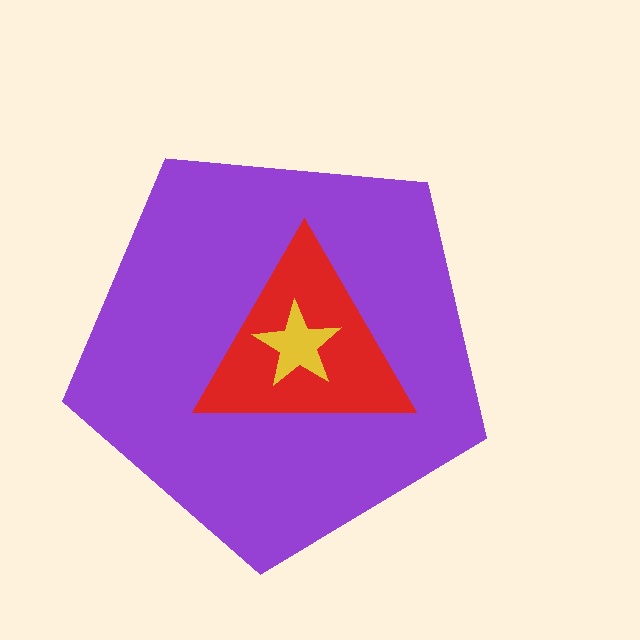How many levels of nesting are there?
3.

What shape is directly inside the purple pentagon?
The red triangle.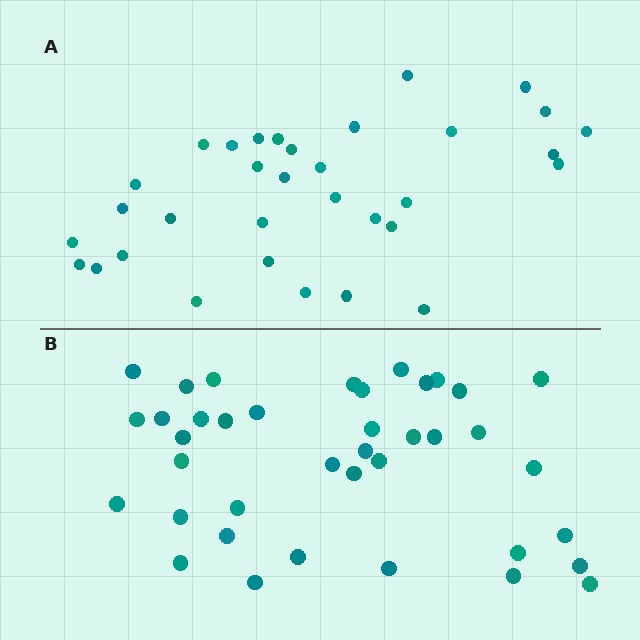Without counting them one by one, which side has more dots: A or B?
Region B (the bottom region) has more dots.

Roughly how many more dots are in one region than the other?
Region B has about 6 more dots than region A.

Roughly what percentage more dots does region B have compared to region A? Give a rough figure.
About 20% more.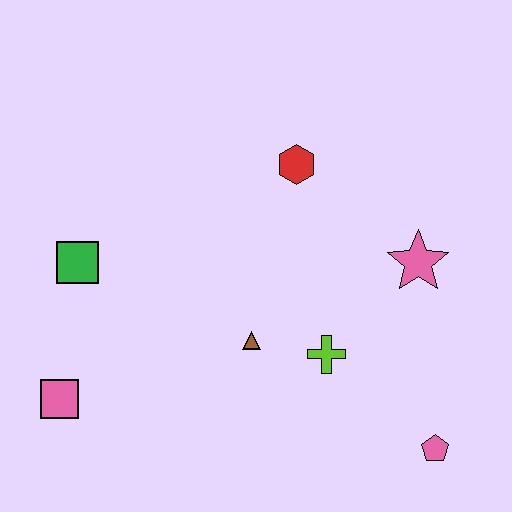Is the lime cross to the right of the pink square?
Yes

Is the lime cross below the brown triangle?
Yes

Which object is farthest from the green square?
The pink pentagon is farthest from the green square.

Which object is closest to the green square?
The pink square is closest to the green square.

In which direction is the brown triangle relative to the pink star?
The brown triangle is to the left of the pink star.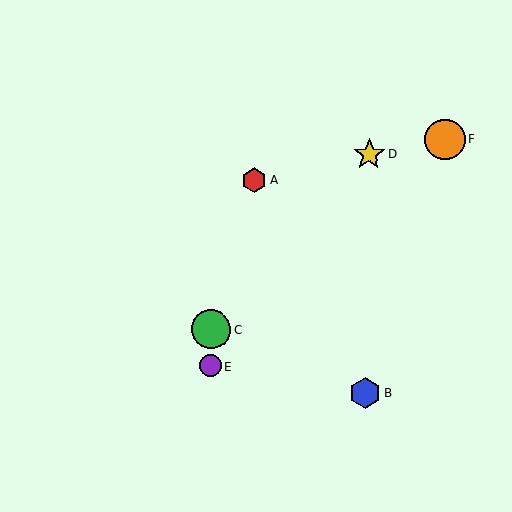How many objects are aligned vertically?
2 objects (C, E) are aligned vertically.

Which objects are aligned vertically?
Objects C, E are aligned vertically.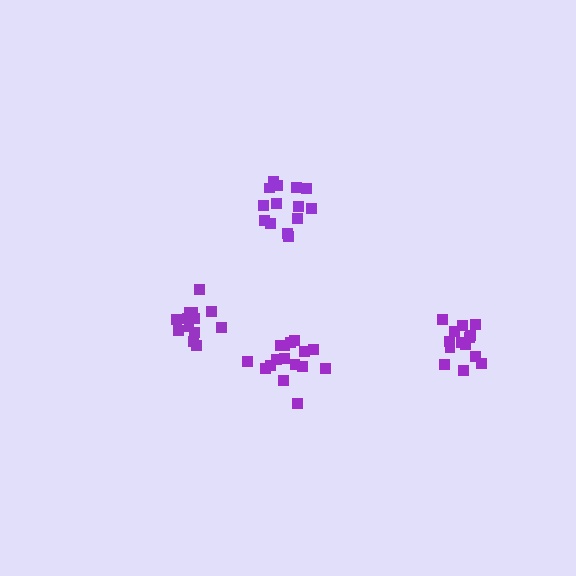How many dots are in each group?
Group 1: 14 dots, Group 2: 14 dots, Group 3: 14 dots, Group 4: 16 dots (58 total).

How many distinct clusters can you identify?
There are 4 distinct clusters.